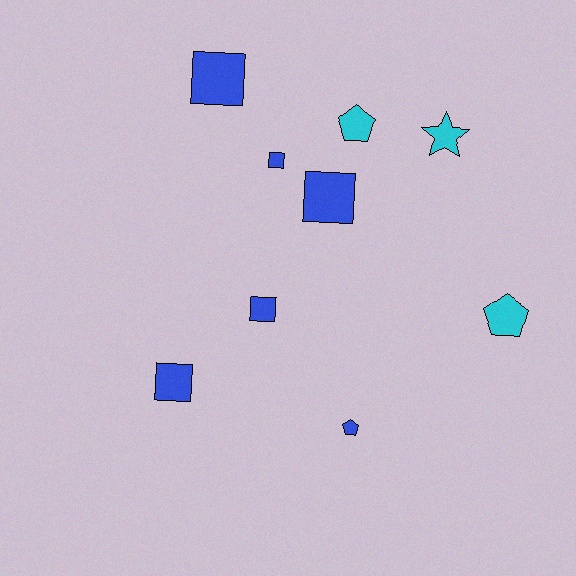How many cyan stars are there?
There is 1 cyan star.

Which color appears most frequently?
Blue, with 6 objects.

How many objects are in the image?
There are 9 objects.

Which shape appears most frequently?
Square, with 5 objects.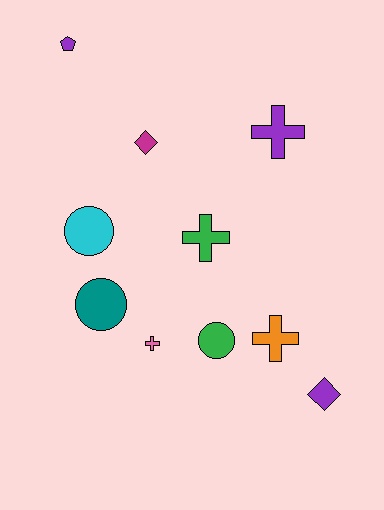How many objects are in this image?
There are 10 objects.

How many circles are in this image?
There are 3 circles.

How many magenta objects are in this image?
There is 1 magenta object.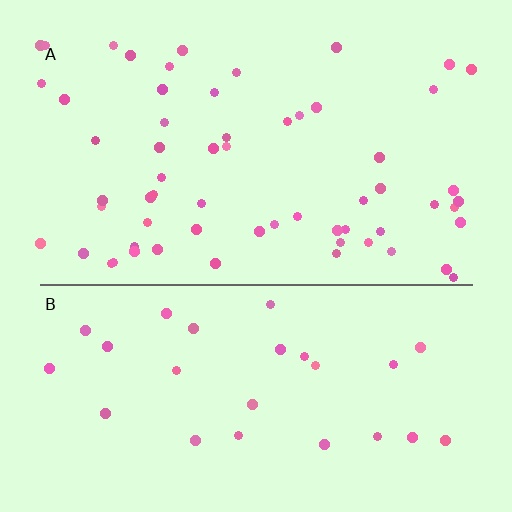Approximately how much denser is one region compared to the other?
Approximately 2.3× — region A over region B.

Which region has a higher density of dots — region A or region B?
A (the top).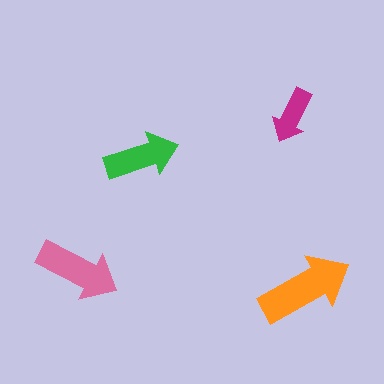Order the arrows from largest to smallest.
the orange one, the pink one, the green one, the magenta one.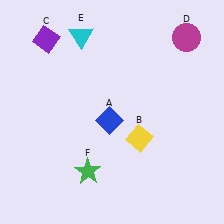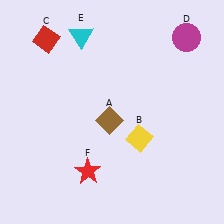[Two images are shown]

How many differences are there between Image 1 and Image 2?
There are 3 differences between the two images.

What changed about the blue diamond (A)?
In Image 1, A is blue. In Image 2, it changed to brown.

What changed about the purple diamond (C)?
In Image 1, C is purple. In Image 2, it changed to red.